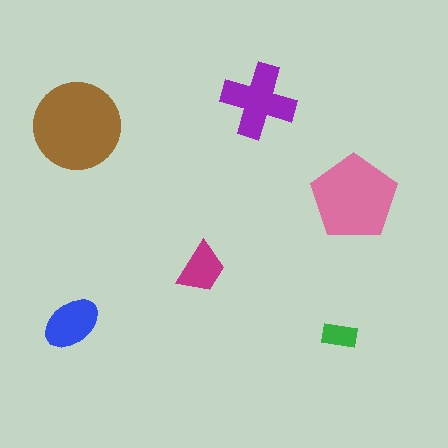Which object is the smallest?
The green rectangle.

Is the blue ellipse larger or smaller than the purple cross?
Smaller.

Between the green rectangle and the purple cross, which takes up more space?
The purple cross.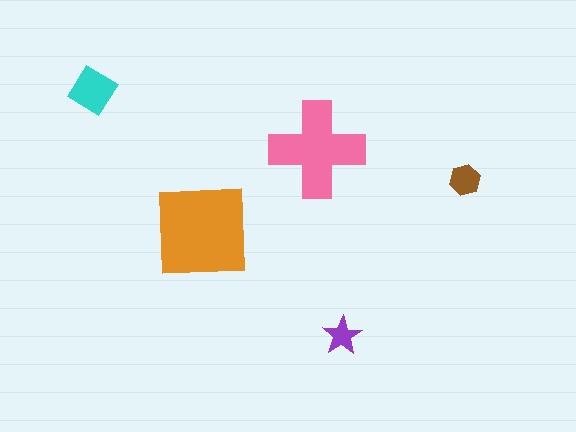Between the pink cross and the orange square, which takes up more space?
The orange square.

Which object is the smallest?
The purple star.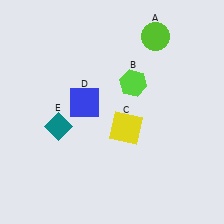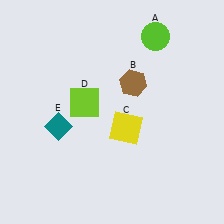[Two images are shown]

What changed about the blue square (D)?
In Image 1, D is blue. In Image 2, it changed to lime.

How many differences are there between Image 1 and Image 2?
There are 2 differences between the two images.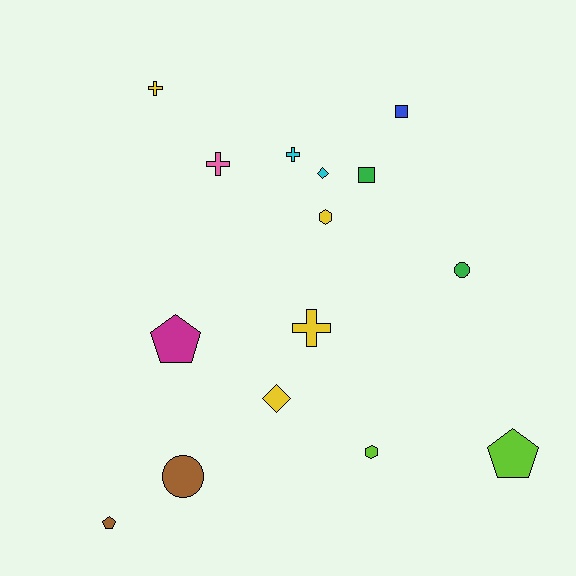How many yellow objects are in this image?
There are 4 yellow objects.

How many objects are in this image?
There are 15 objects.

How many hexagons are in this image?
There are 2 hexagons.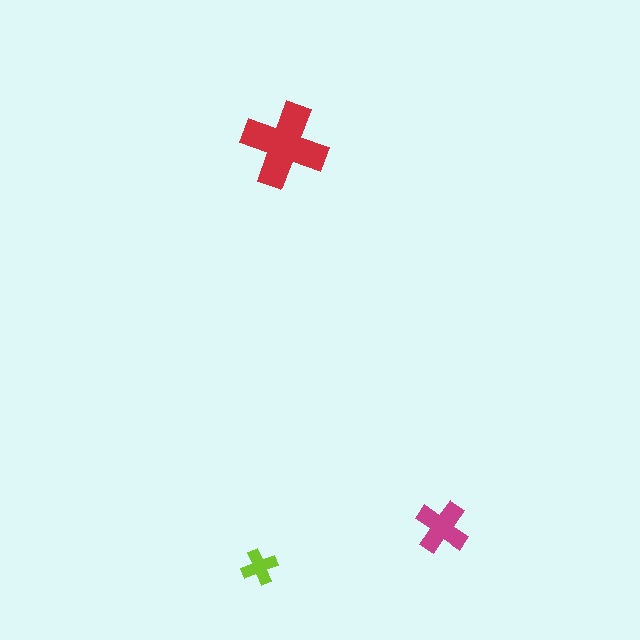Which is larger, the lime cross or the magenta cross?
The magenta one.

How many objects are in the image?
There are 3 objects in the image.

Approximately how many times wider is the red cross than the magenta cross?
About 1.5 times wider.